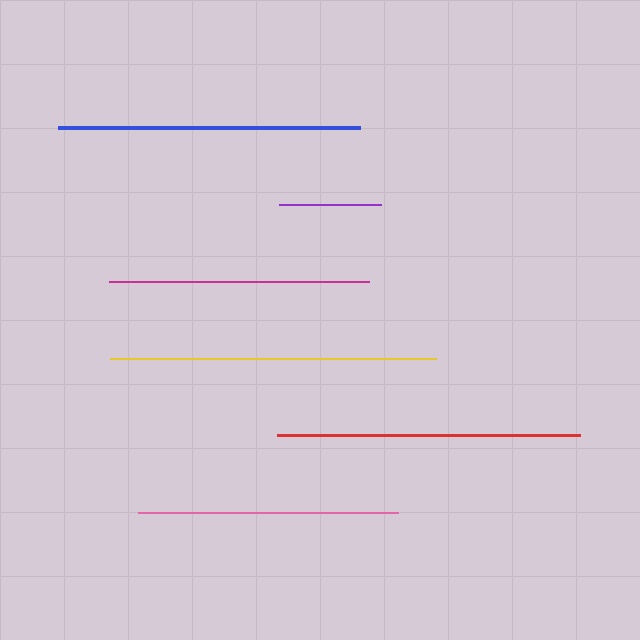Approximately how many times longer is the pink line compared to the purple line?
The pink line is approximately 2.5 times the length of the purple line.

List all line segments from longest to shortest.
From longest to shortest: yellow, red, blue, magenta, pink, purple.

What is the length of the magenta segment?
The magenta segment is approximately 260 pixels long.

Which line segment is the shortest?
The purple line is the shortest at approximately 102 pixels.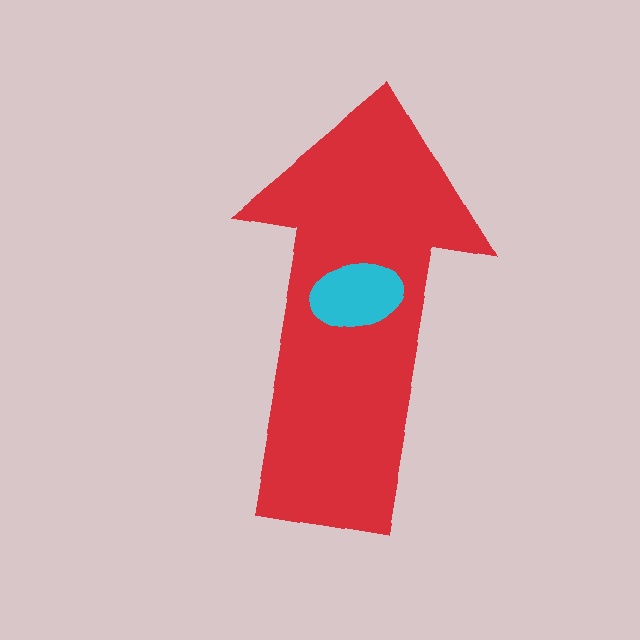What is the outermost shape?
The red arrow.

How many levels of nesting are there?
2.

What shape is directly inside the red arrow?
The cyan ellipse.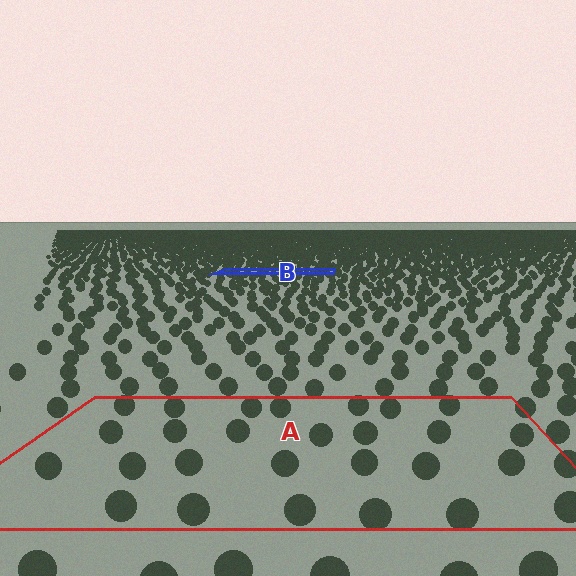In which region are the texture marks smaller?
The texture marks are smaller in region B, because it is farther away.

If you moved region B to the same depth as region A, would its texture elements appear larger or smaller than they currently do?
They would appear larger. At a closer depth, the same texture elements are projected at a bigger on-screen size.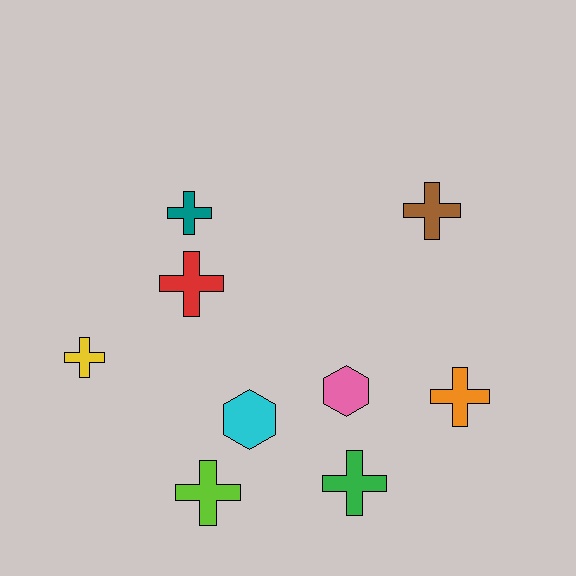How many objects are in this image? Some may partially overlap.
There are 9 objects.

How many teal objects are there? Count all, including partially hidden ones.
There is 1 teal object.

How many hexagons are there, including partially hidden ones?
There are 2 hexagons.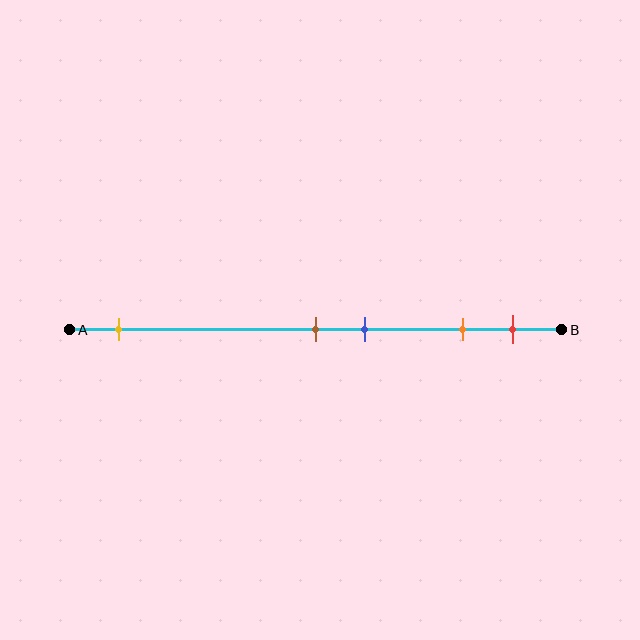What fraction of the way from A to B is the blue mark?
The blue mark is approximately 60% (0.6) of the way from A to B.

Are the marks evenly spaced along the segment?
No, the marks are not evenly spaced.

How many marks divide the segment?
There are 5 marks dividing the segment.